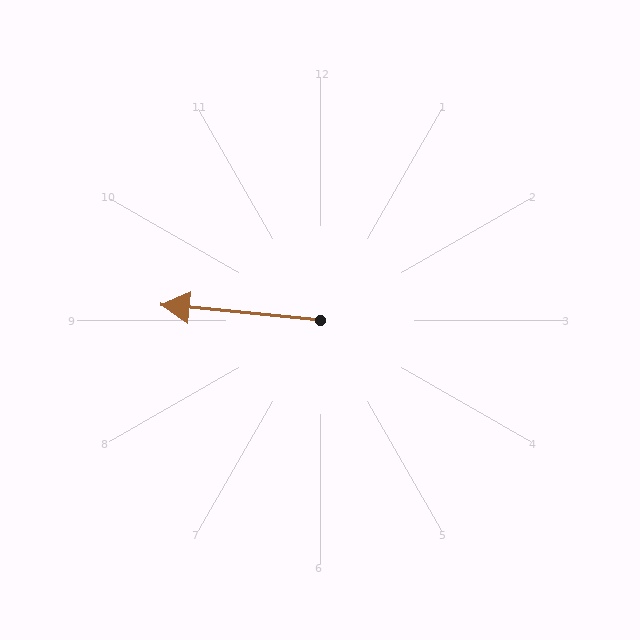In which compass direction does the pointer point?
West.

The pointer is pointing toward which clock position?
Roughly 9 o'clock.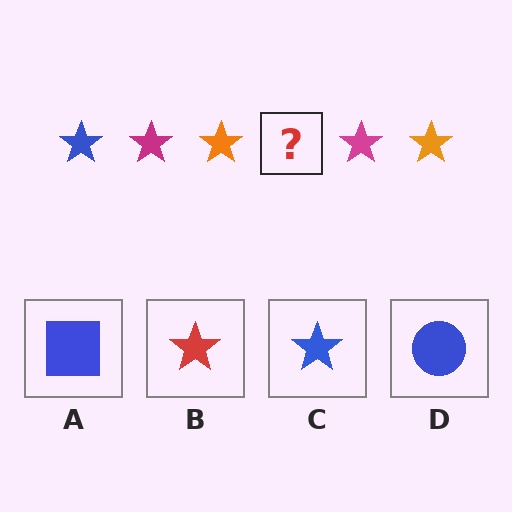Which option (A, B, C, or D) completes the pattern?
C.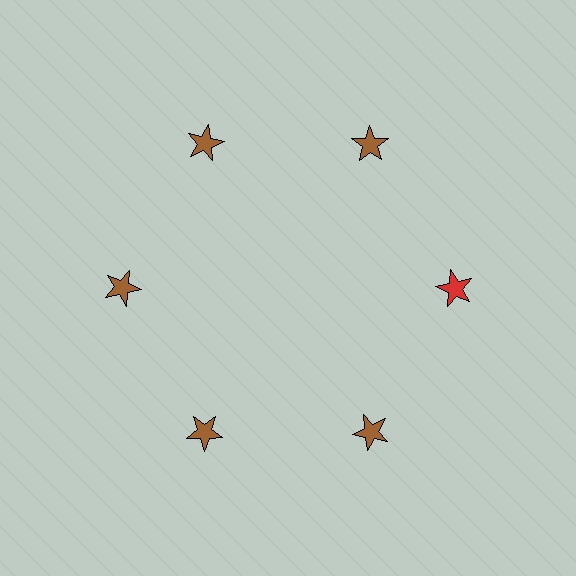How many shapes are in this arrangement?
There are 6 shapes arranged in a ring pattern.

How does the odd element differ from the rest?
It has a different color: red instead of brown.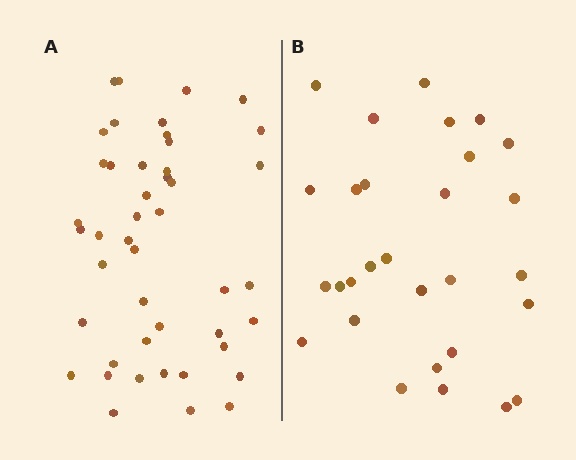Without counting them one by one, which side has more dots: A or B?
Region A (the left region) has more dots.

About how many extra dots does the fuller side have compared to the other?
Region A has approximately 15 more dots than region B.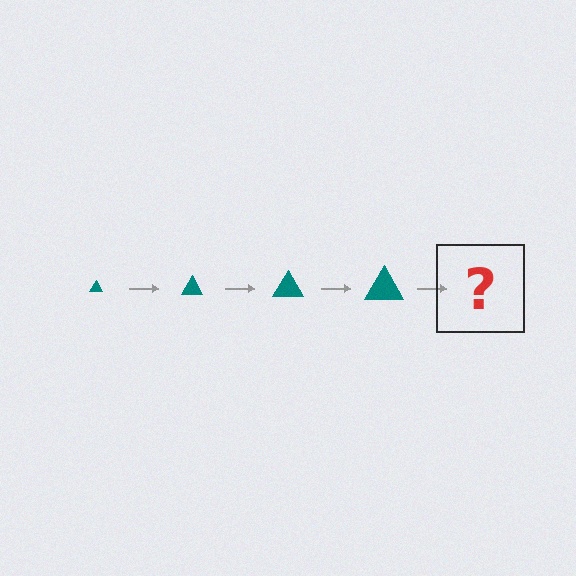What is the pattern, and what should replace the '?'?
The pattern is that the triangle gets progressively larger each step. The '?' should be a teal triangle, larger than the previous one.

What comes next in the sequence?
The next element should be a teal triangle, larger than the previous one.